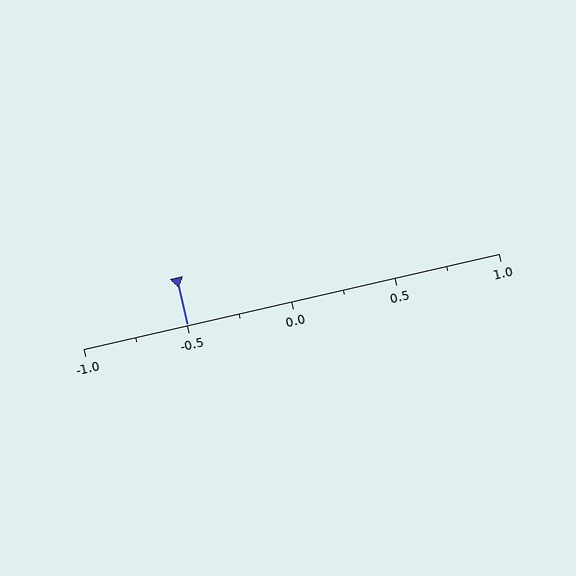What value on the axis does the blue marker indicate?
The marker indicates approximately -0.5.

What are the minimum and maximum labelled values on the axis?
The axis runs from -1.0 to 1.0.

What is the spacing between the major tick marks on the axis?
The major ticks are spaced 0.5 apart.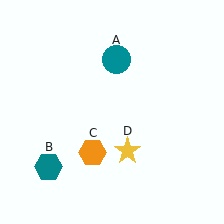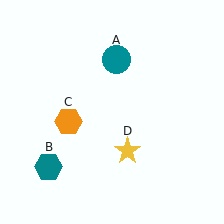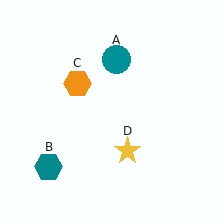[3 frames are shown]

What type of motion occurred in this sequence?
The orange hexagon (object C) rotated clockwise around the center of the scene.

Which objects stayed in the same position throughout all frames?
Teal circle (object A) and teal hexagon (object B) and yellow star (object D) remained stationary.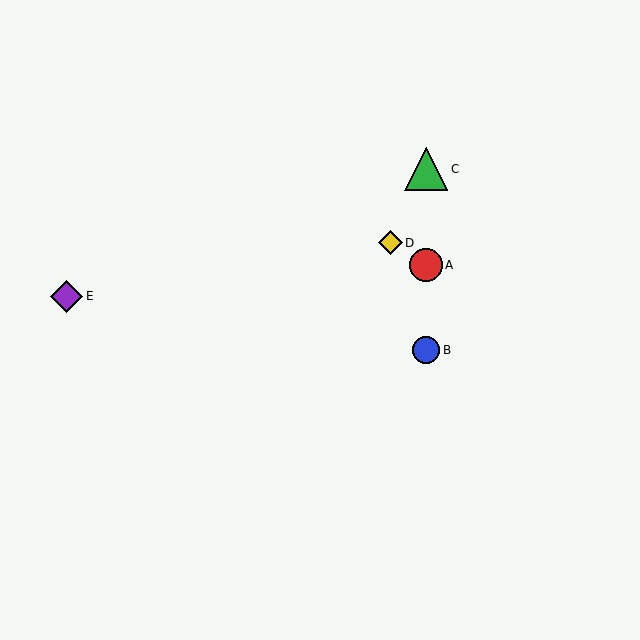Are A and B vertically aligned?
Yes, both are at x≈426.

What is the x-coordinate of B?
Object B is at x≈426.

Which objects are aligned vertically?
Objects A, B, C are aligned vertically.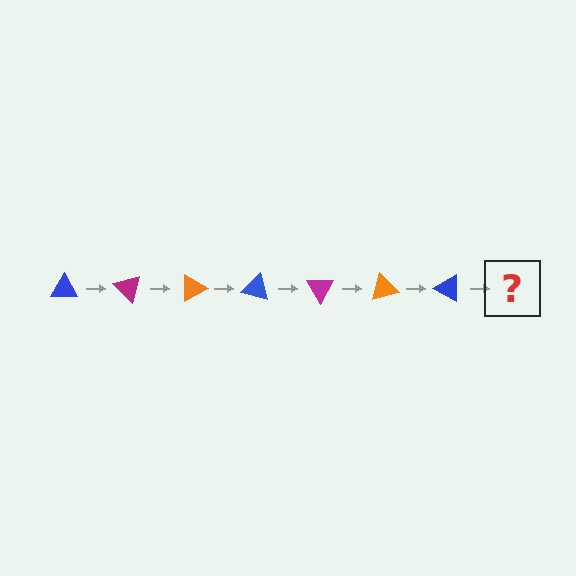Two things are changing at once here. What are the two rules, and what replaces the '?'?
The two rules are that it rotates 45 degrees each step and the color cycles through blue, magenta, and orange. The '?' should be a magenta triangle, rotated 315 degrees from the start.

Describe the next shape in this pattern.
It should be a magenta triangle, rotated 315 degrees from the start.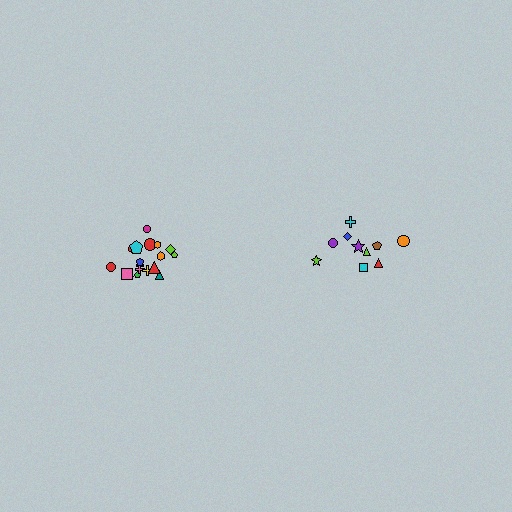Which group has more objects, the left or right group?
The left group.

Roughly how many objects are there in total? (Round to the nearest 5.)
Roughly 30 objects in total.